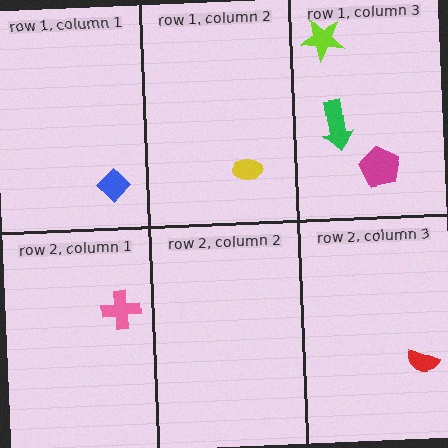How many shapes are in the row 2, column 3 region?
1.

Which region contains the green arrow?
The row 1, column 3 region.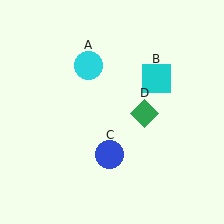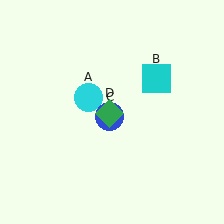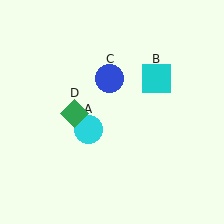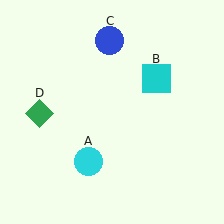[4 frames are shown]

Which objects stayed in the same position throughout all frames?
Cyan square (object B) remained stationary.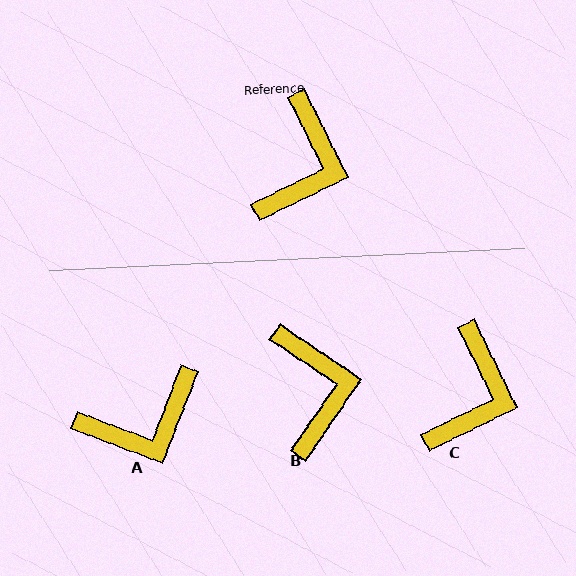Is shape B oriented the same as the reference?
No, it is off by about 29 degrees.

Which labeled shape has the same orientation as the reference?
C.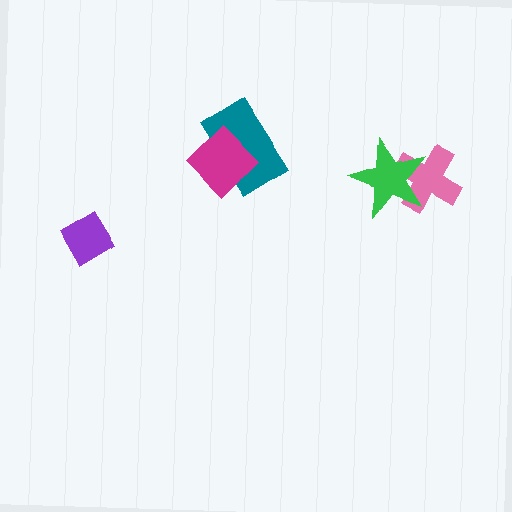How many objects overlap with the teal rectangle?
1 object overlaps with the teal rectangle.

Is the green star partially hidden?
No, no other shape covers it.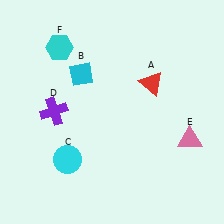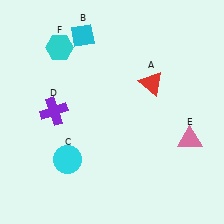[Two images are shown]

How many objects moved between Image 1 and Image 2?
1 object moved between the two images.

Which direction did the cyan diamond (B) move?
The cyan diamond (B) moved up.